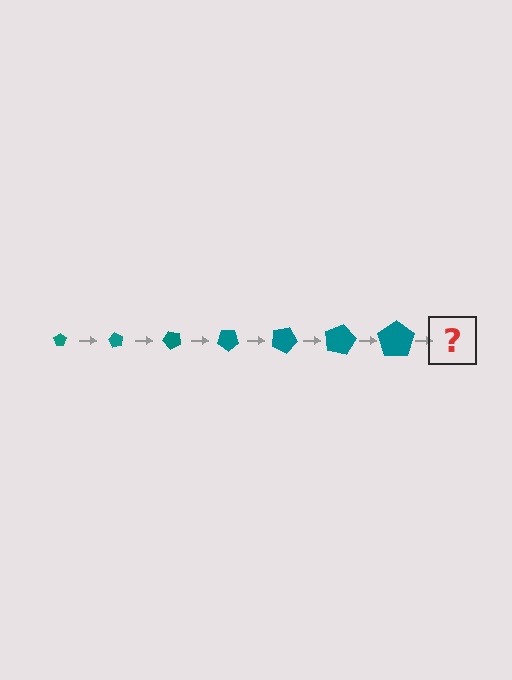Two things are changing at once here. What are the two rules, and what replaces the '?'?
The two rules are that the pentagon grows larger each step and it rotates 60 degrees each step. The '?' should be a pentagon, larger than the previous one and rotated 420 degrees from the start.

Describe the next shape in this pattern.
It should be a pentagon, larger than the previous one and rotated 420 degrees from the start.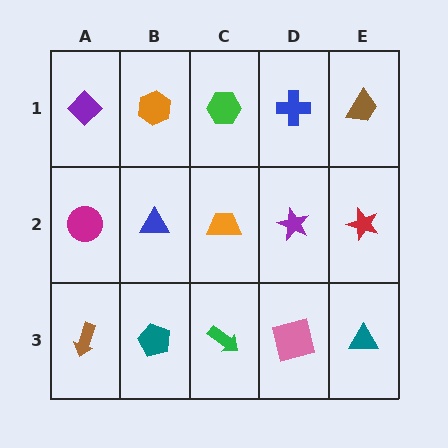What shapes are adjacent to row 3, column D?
A purple star (row 2, column D), a green arrow (row 3, column C), a teal triangle (row 3, column E).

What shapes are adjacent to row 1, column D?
A purple star (row 2, column D), a green hexagon (row 1, column C), a brown trapezoid (row 1, column E).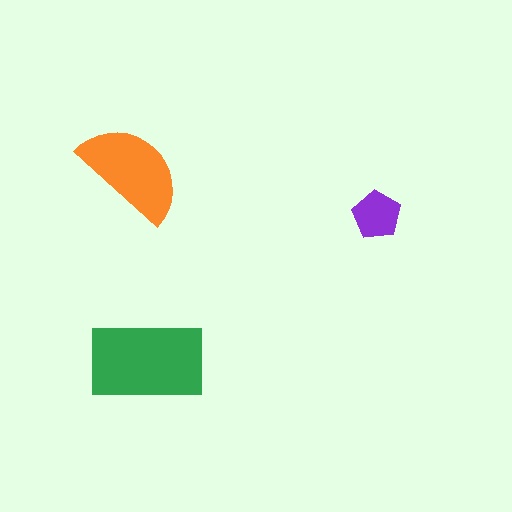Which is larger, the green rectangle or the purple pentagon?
The green rectangle.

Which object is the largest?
The green rectangle.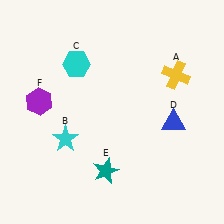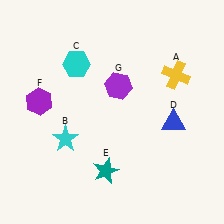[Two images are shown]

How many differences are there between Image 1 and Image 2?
There is 1 difference between the two images.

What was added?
A purple hexagon (G) was added in Image 2.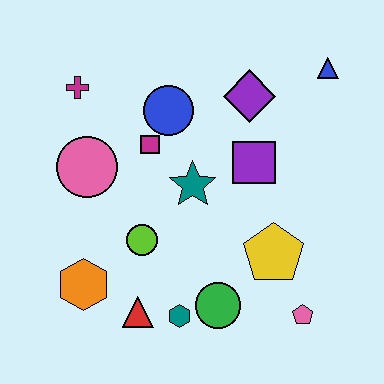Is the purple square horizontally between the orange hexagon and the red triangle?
No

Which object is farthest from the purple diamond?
The orange hexagon is farthest from the purple diamond.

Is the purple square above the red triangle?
Yes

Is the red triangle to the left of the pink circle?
No